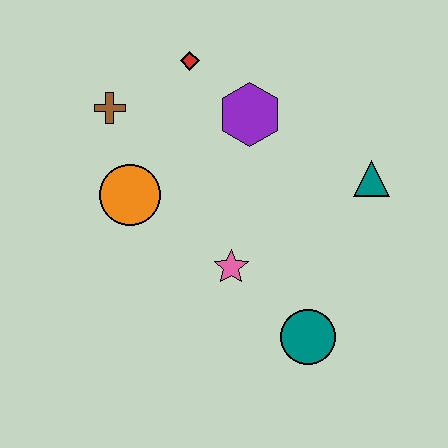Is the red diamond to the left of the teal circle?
Yes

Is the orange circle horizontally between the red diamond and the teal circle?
No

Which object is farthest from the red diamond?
The teal circle is farthest from the red diamond.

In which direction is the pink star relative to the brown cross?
The pink star is below the brown cross.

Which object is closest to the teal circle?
The pink star is closest to the teal circle.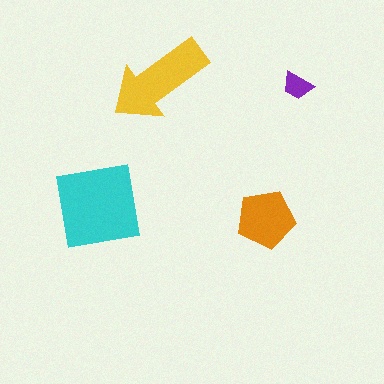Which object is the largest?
The cyan square.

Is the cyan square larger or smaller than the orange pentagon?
Larger.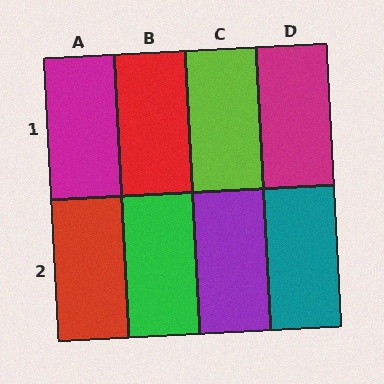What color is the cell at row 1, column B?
Red.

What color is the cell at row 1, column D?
Magenta.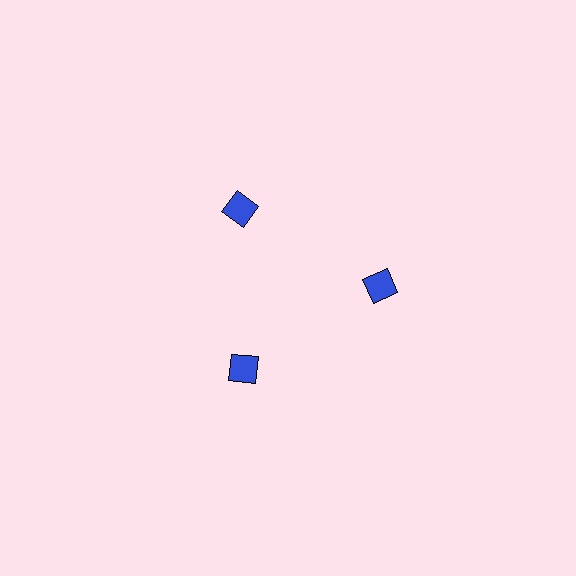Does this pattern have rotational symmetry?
Yes, this pattern has 3-fold rotational symmetry. It looks the same after rotating 120 degrees around the center.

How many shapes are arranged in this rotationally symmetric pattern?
There are 3 shapes, arranged in 3 groups of 1.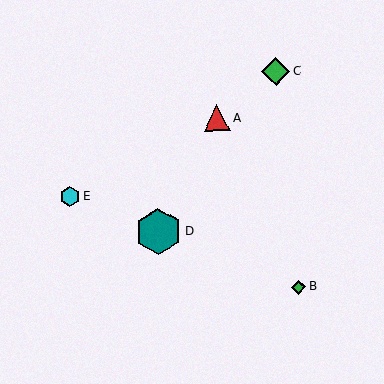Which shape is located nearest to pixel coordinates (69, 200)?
The cyan hexagon (labeled E) at (70, 197) is nearest to that location.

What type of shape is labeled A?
Shape A is a red triangle.